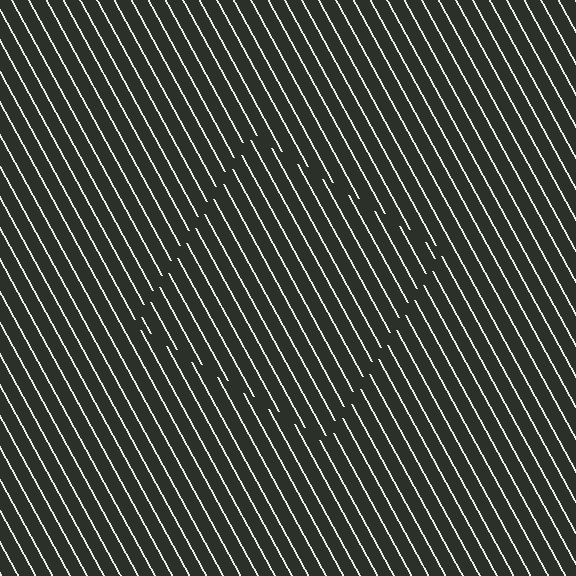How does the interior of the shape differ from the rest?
The interior of the shape contains the same grating, shifted by half a period — the contour is defined by the phase discontinuity where line-ends from the inner and outer gratings abut.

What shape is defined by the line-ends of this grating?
An illusory square. The interior of the shape contains the same grating, shifted by half a period — the contour is defined by the phase discontinuity where line-ends from the inner and outer gratings abut.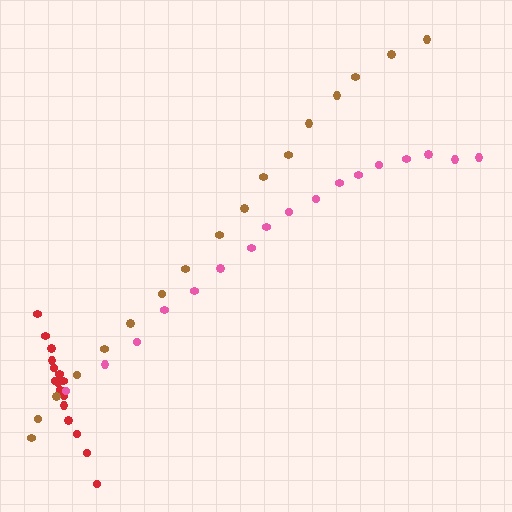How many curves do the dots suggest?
There are 3 distinct paths.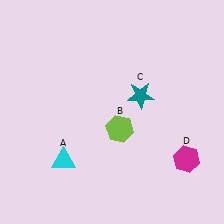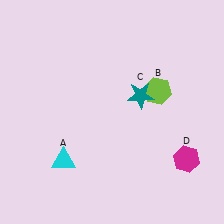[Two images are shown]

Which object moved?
The lime hexagon (B) moved right.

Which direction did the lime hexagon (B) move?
The lime hexagon (B) moved right.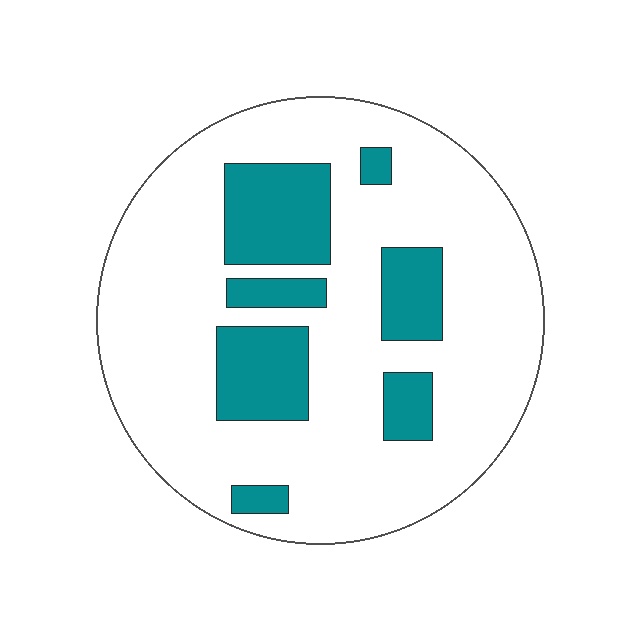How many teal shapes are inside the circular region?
7.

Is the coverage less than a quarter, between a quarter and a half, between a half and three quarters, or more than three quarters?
Less than a quarter.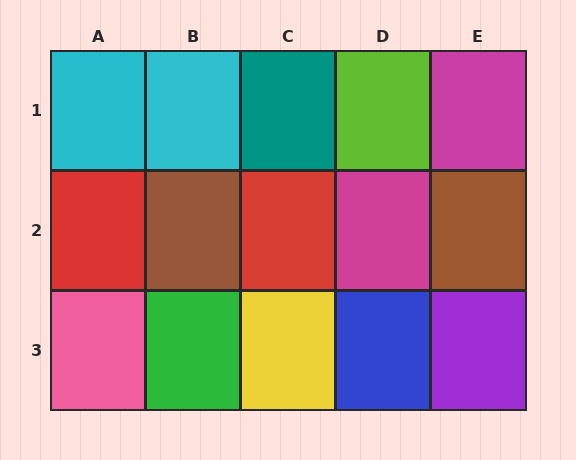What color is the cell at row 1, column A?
Cyan.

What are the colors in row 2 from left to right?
Red, brown, red, magenta, brown.